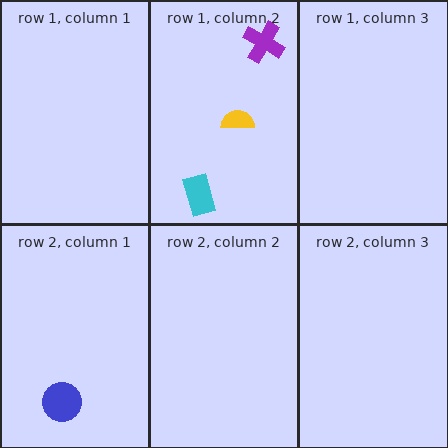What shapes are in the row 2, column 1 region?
The blue circle.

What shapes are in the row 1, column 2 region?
The purple cross, the cyan rectangle, the yellow semicircle.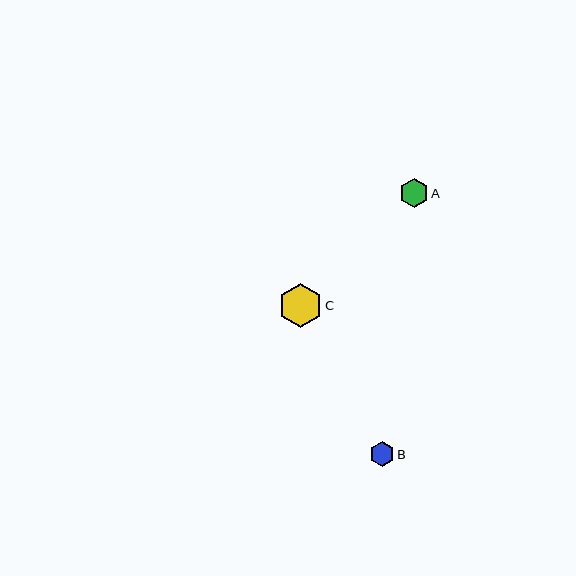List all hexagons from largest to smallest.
From largest to smallest: C, A, B.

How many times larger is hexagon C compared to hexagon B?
Hexagon C is approximately 1.8 times the size of hexagon B.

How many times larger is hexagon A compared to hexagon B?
Hexagon A is approximately 1.2 times the size of hexagon B.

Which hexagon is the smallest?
Hexagon B is the smallest with a size of approximately 24 pixels.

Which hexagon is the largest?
Hexagon C is the largest with a size of approximately 44 pixels.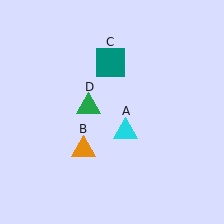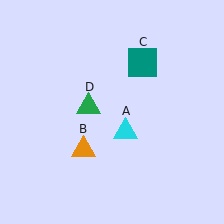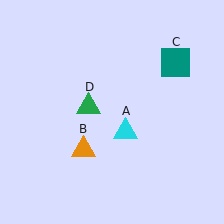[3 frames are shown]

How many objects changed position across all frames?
1 object changed position: teal square (object C).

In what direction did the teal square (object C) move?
The teal square (object C) moved right.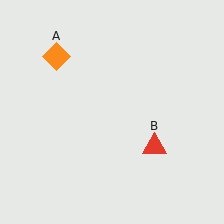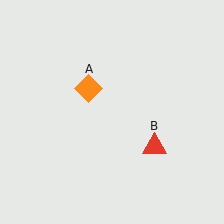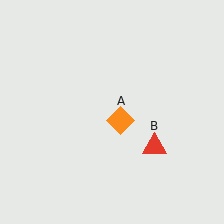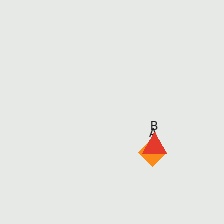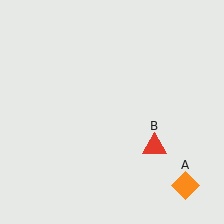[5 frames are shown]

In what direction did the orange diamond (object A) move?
The orange diamond (object A) moved down and to the right.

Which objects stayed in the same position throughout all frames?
Red triangle (object B) remained stationary.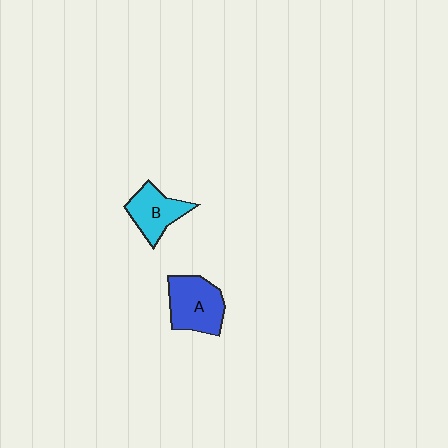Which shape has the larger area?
Shape A (blue).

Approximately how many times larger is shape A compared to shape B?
Approximately 1.3 times.